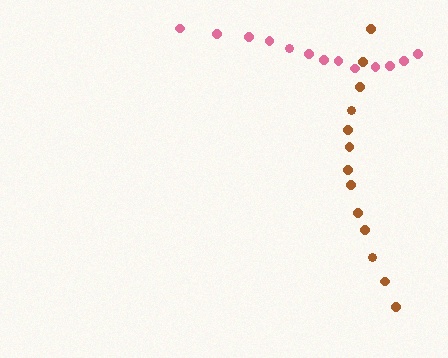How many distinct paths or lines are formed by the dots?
There are 2 distinct paths.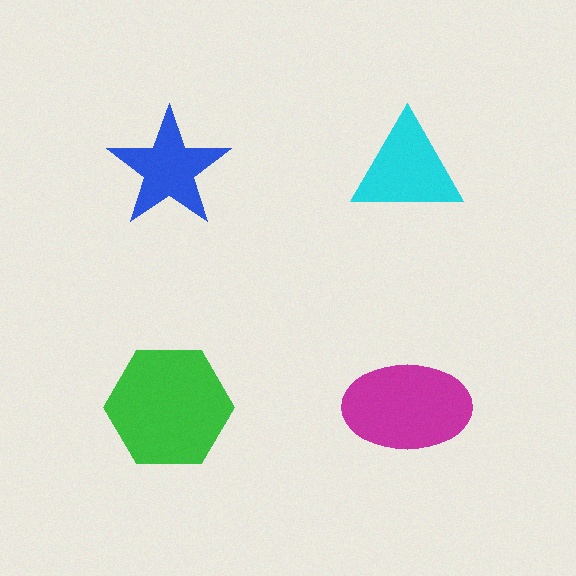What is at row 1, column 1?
A blue star.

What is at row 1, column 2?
A cyan triangle.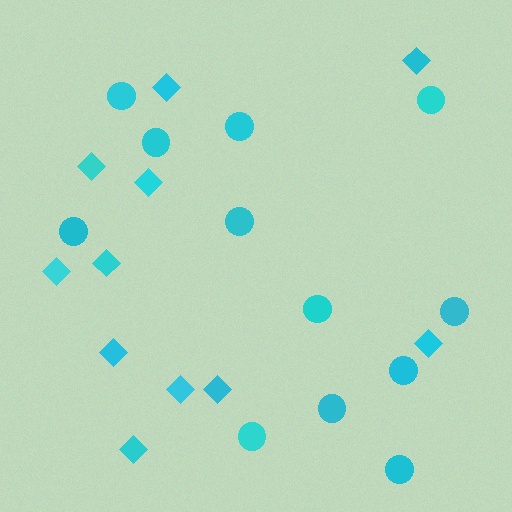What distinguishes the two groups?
There are 2 groups: one group of circles (12) and one group of diamonds (11).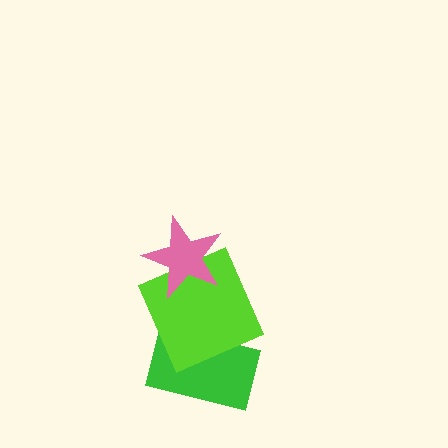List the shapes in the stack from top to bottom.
From top to bottom: the pink star, the lime square, the green rectangle.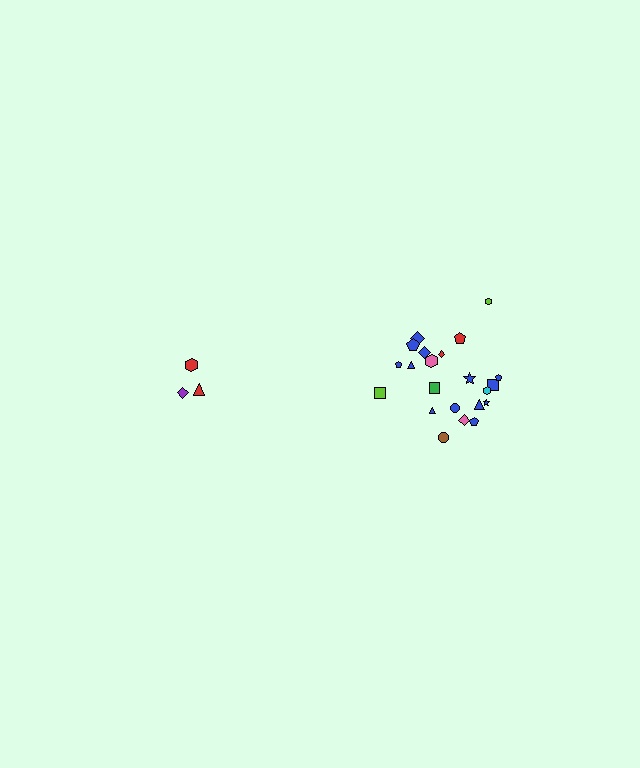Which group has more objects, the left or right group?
The right group.